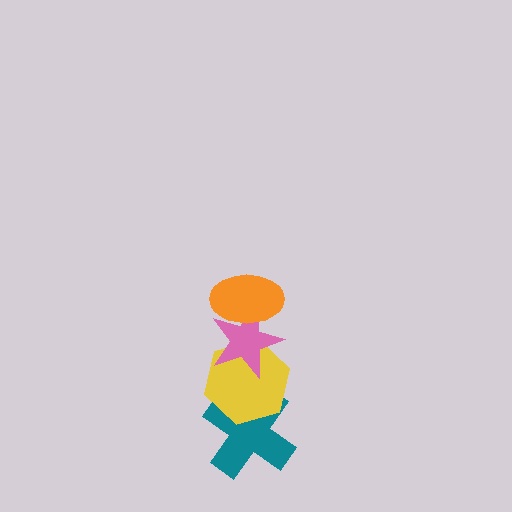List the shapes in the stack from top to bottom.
From top to bottom: the orange ellipse, the pink star, the yellow hexagon, the teal cross.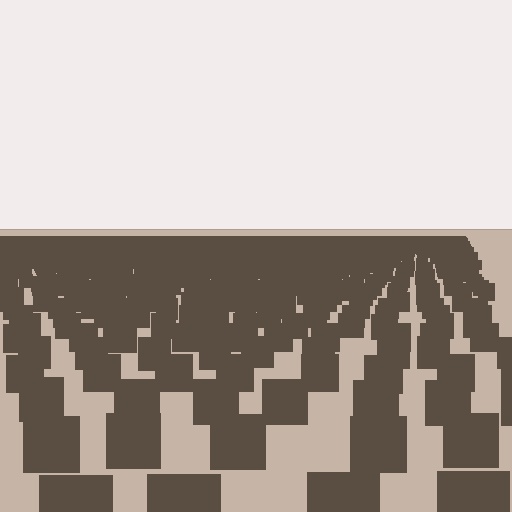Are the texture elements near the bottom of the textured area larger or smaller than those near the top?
Larger. Near the bottom, elements are closer to the viewer and appear at a bigger on-screen size.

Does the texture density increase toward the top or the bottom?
Density increases toward the top.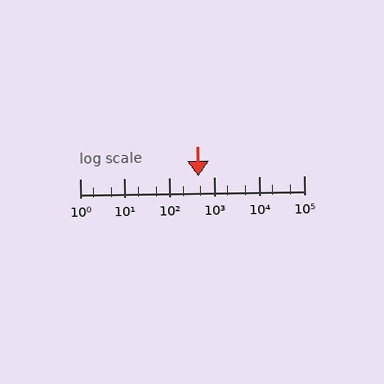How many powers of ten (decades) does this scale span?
The scale spans 5 decades, from 1 to 100000.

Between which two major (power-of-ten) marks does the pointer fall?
The pointer is between 100 and 1000.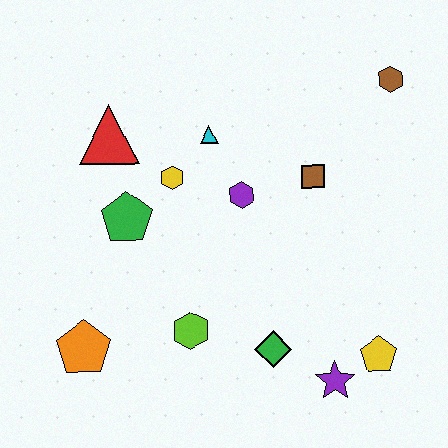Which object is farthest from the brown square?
The orange pentagon is farthest from the brown square.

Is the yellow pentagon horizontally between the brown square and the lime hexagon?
No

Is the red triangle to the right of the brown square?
No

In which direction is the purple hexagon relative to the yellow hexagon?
The purple hexagon is to the right of the yellow hexagon.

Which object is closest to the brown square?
The purple hexagon is closest to the brown square.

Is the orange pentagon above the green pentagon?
No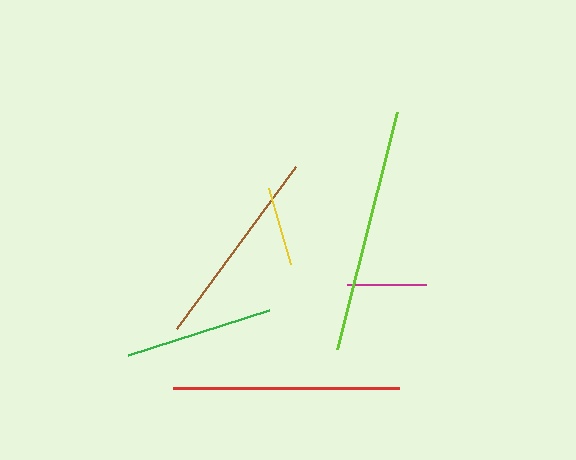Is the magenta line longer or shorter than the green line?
The green line is longer than the magenta line.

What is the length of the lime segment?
The lime segment is approximately 245 pixels long.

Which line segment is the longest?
The lime line is the longest at approximately 245 pixels.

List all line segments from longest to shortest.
From longest to shortest: lime, red, brown, green, yellow, magenta.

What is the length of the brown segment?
The brown segment is approximately 201 pixels long.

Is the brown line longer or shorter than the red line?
The red line is longer than the brown line.